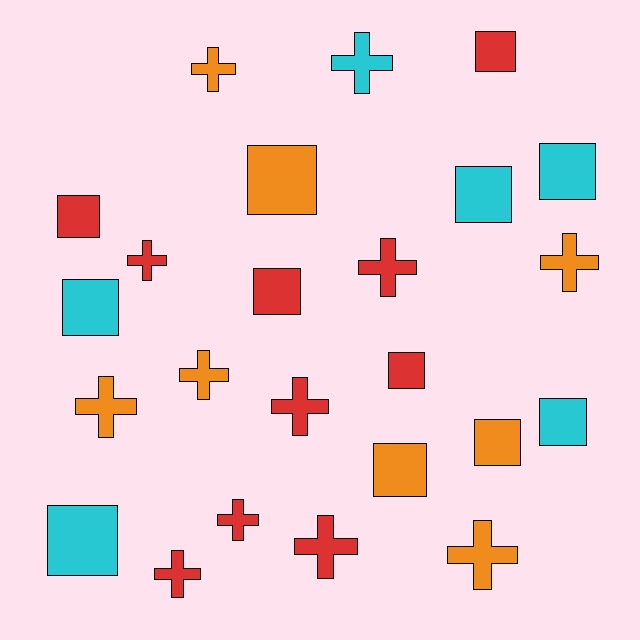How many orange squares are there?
There are 3 orange squares.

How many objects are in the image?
There are 24 objects.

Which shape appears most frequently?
Cross, with 12 objects.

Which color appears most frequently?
Red, with 10 objects.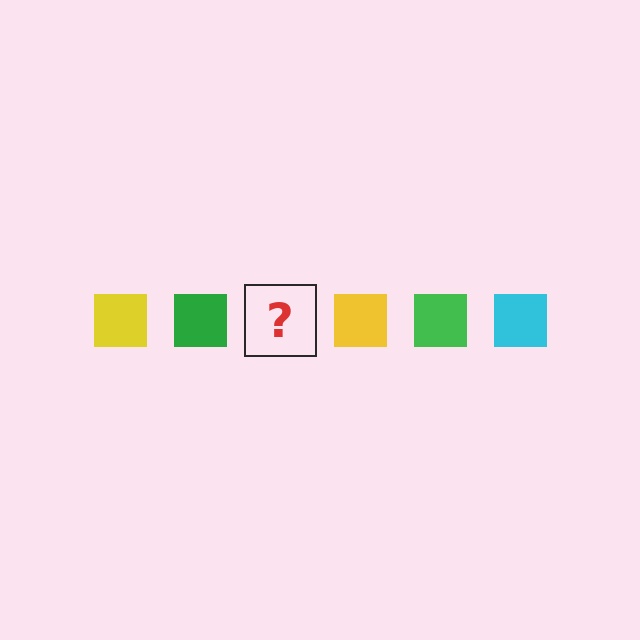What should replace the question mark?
The question mark should be replaced with a cyan square.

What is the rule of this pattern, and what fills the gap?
The rule is that the pattern cycles through yellow, green, cyan squares. The gap should be filled with a cyan square.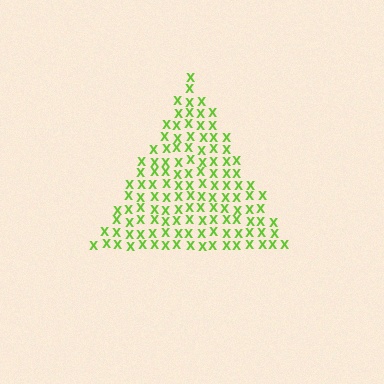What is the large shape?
The large shape is a triangle.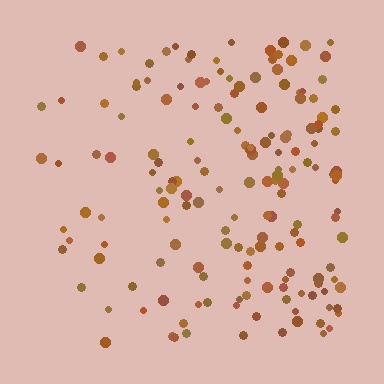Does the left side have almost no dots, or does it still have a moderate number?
Still a moderate number, just noticeably fewer than the right.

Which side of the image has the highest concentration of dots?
The right.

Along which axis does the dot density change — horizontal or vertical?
Horizontal.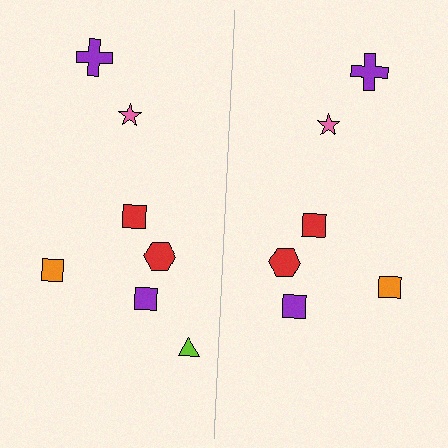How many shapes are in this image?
There are 13 shapes in this image.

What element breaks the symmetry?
A lime triangle is missing from the right side.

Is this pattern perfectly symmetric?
No, the pattern is not perfectly symmetric. A lime triangle is missing from the right side.